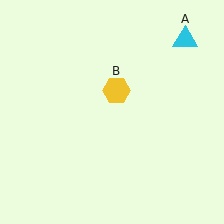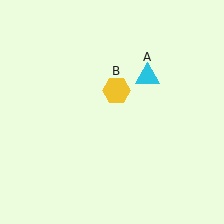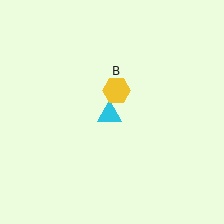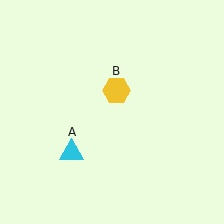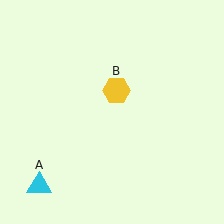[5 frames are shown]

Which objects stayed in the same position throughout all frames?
Yellow hexagon (object B) remained stationary.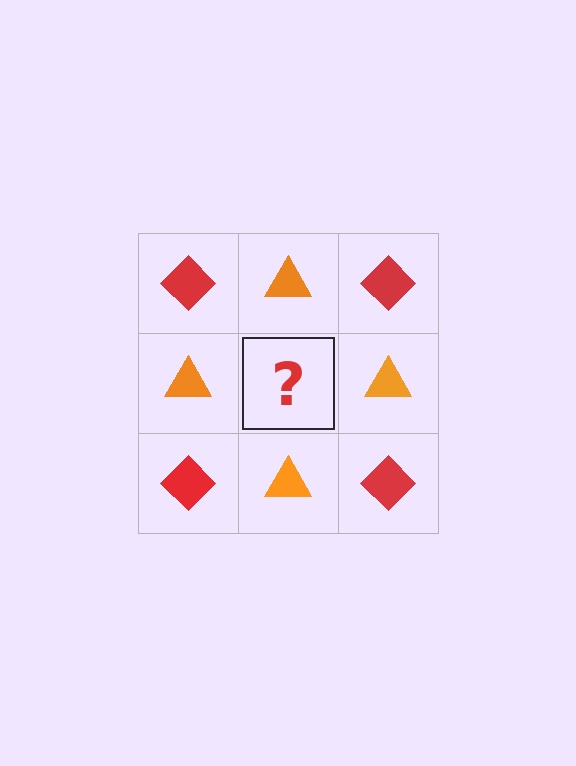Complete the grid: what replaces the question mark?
The question mark should be replaced with a red diamond.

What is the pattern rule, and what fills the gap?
The rule is that it alternates red diamond and orange triangle in a checkerboard pattern. The gap should be filled with a red diamond.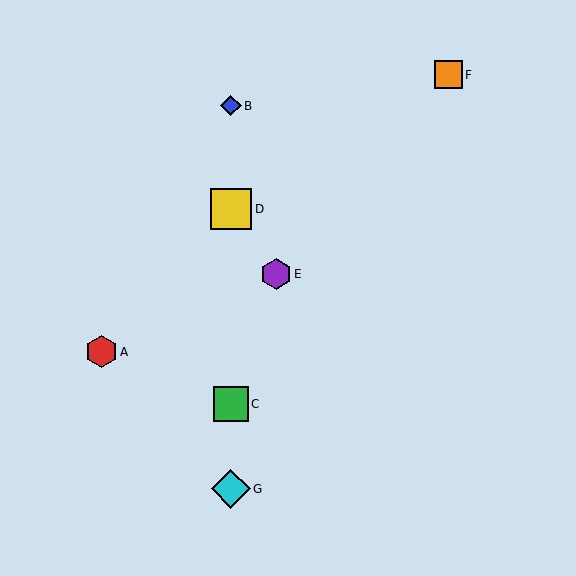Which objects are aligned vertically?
Objects B, C, D, G are aligned vertically.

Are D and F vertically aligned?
No, D is at x≈231 and F is at x≈448.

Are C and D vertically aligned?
Yes, both are at x≈231.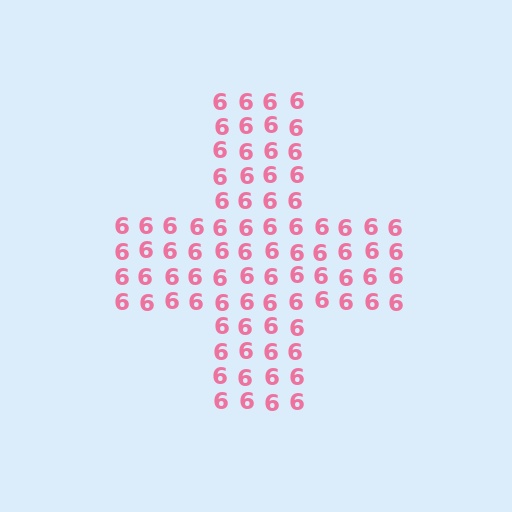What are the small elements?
The small elements are digit 6's.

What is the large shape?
The large shape is a cross.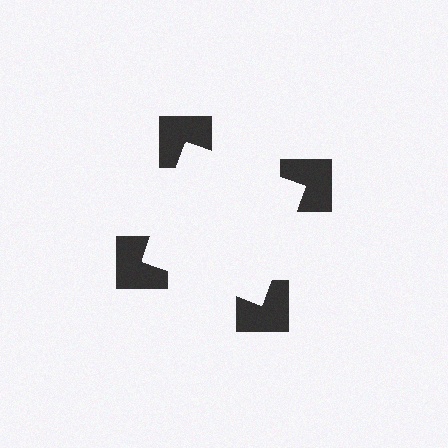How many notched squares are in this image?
There are 4 — one at each vertex of the illusory square.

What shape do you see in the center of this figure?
An illusory square — its edges are inferred from the aligned wedge cuts in the notched squares, not physically drawn.